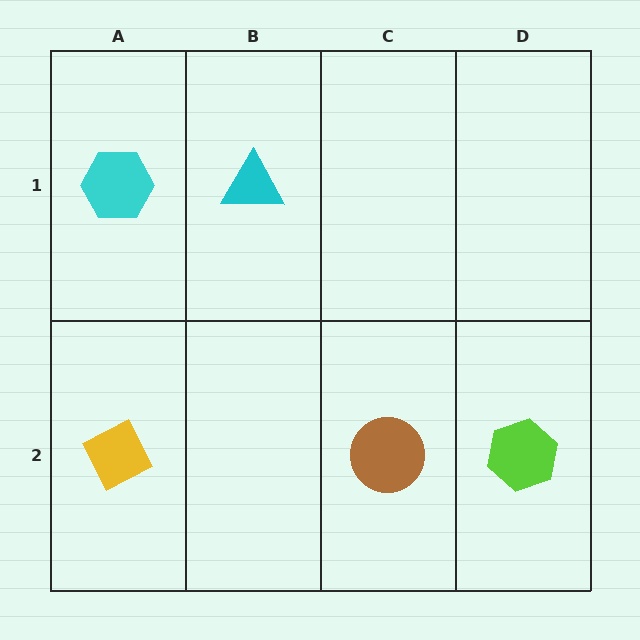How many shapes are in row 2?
3 shapes.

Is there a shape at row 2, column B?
No, that cell is empty.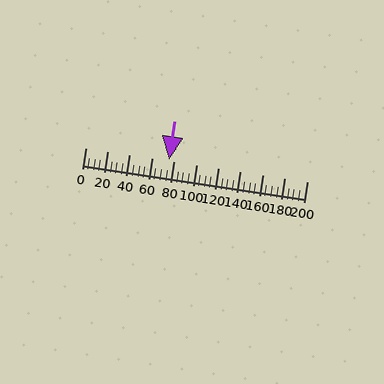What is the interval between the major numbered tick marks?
The major tick marks are spaced 20 units apart.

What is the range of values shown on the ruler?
The ruler shows values from 0 to 200.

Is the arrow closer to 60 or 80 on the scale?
The arrow is closer to 80.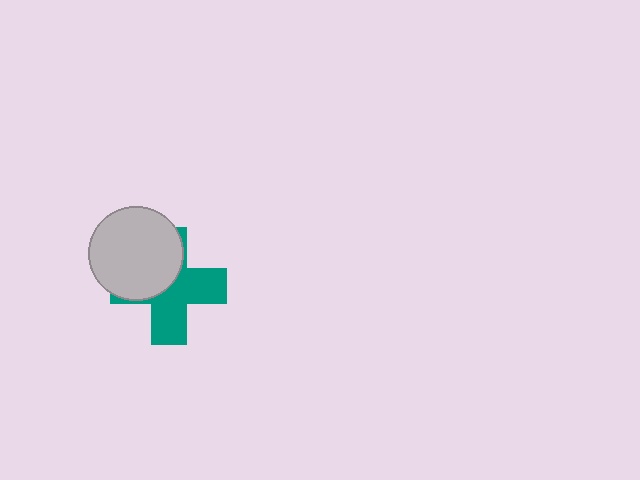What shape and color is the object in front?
The object in front is a light gray circle.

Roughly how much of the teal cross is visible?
About half of it is visible (roughly 56%).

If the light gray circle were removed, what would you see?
You would see the complete teal cross.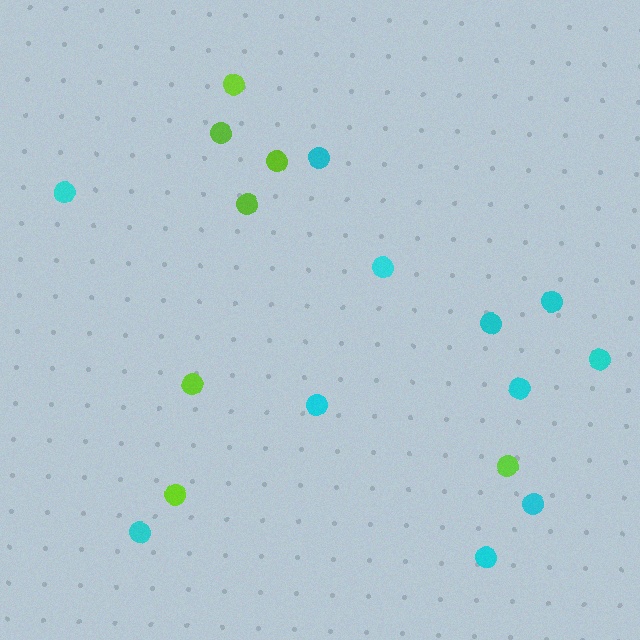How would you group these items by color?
There are 2 groups: one group of cyan circles (11) and one group of lime circles (7).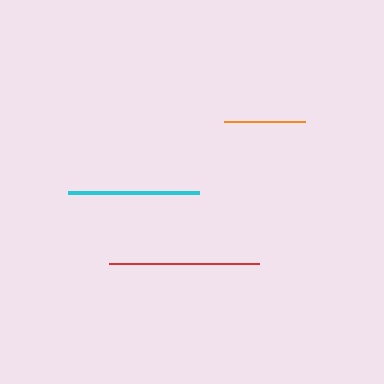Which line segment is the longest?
The red line is the longest at approximately 149 pixels.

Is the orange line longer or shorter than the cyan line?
The cyan line is longer than the orange line.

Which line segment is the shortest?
The orange line is the shortest at approximately 81 pixels.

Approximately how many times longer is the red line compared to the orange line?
The red line is approximately 1.8 times the length of the orange line.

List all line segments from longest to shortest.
From longest to shortest: red, cyan, orange.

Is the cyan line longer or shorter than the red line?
The red line is longer than the cyan line.